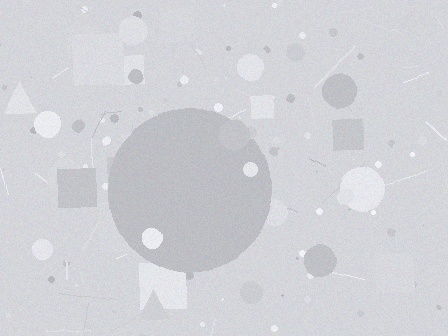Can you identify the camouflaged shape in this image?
The camouflaged shape is a circle.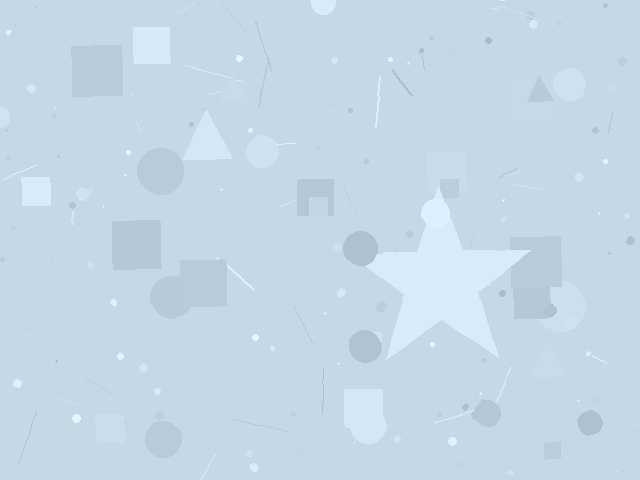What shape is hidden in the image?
A star is hidden in the image.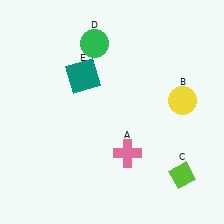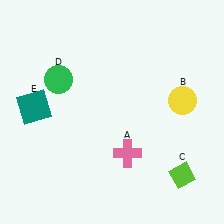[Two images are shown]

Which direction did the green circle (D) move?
The green circle (D) moved down.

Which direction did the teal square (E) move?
The teal square (E) moved left.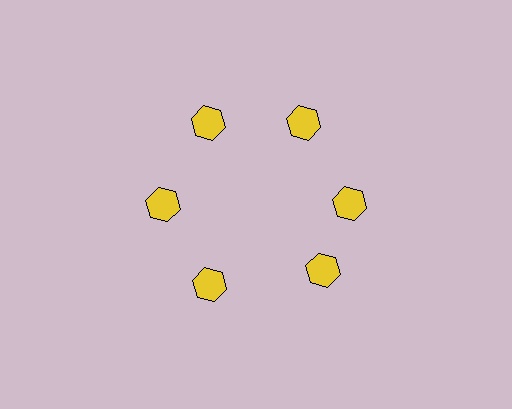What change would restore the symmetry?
The symmetry would be restored by rotating it back into even spacing with its neighbors so that all 6 hexagons sit at equal angles and equal distance from the center.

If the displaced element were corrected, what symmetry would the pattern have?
It would have 6-fold rotational symmetry — the pattern would map onto itself every 60 degrees.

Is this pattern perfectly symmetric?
No. The 6 yellow hexagons are arranged in a ring, but one element near the 5 o'clock position is rotated out of alignment along the ring, breaking the 6-fold rotational symmetry.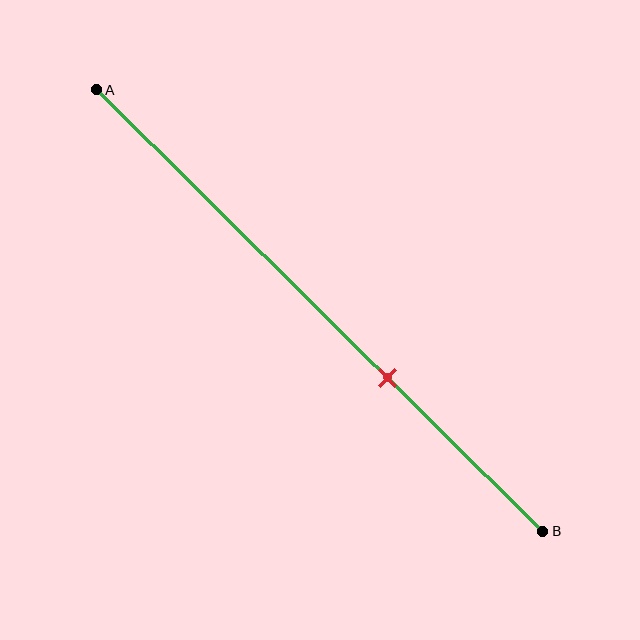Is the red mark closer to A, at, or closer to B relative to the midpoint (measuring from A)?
The red mark is closer to point B than the midpoint of segment AB.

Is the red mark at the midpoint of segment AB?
No, the mark is at about 65% from A, not at the 50% midpoint.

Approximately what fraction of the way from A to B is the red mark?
The red mark is approximately 65% of the way from A to B.